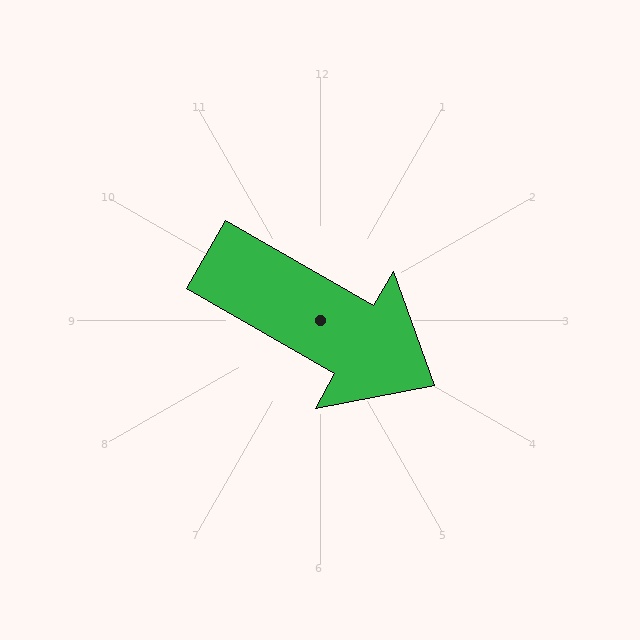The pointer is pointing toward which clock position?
Roughly 4 o'clock.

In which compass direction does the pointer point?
Southeast.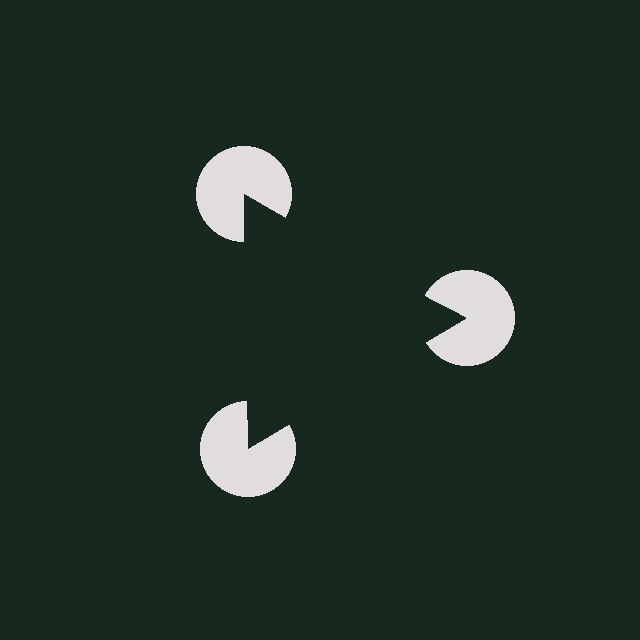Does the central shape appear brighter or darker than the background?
It typically appears slightly darker than the background, even though no actual brightness change is drawn.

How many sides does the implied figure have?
3 sides.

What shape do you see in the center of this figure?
An illusory triangle — its edges are inferred from the aligned wedge cuts in the pac-man discs, not physically drawn.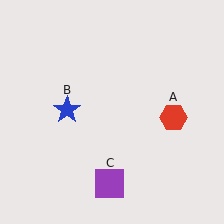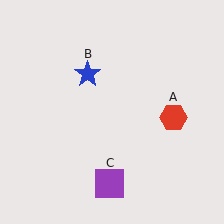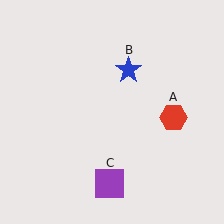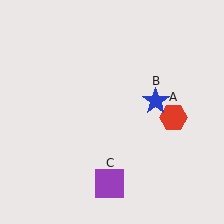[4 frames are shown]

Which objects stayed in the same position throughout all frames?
Red hexagon (object A) and purple square (object C) remained stationary.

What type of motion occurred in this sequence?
The blue star (object B) rotated clockwise around the center of the scene.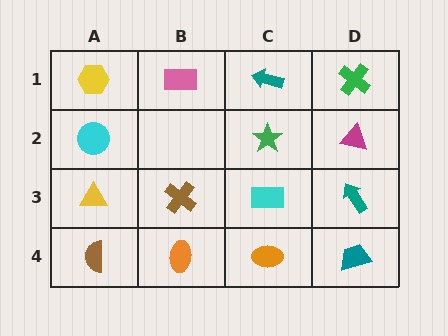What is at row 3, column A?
A yellow triangle.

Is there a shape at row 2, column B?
No, that cell is empty.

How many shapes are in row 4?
4 shapes.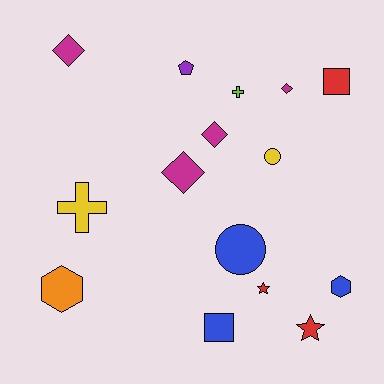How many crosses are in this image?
There are 2 crosses.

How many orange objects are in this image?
There is 1 orange object.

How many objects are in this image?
There are 15 objects.